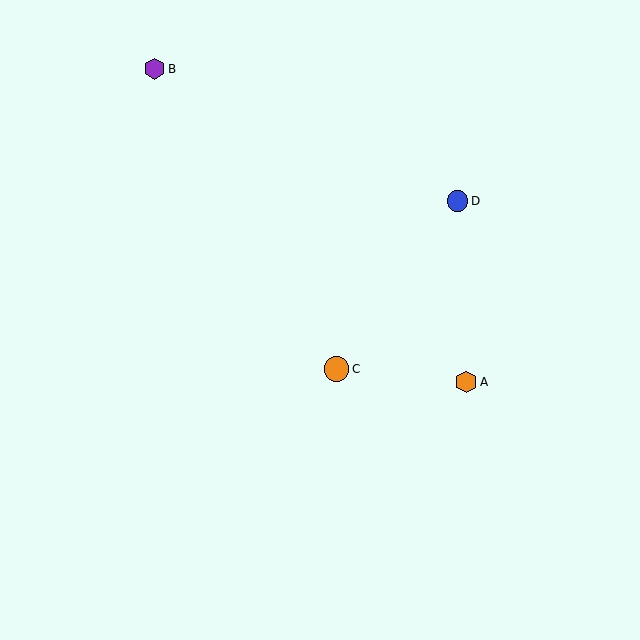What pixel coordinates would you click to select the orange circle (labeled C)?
Click at (337, 369) to select the orange circle C.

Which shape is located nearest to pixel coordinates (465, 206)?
The blue circle (labeled D) at (457, 201) is nearest to that location.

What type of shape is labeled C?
Shape C is an orange circle.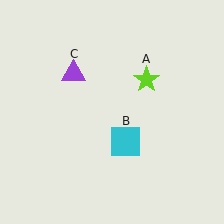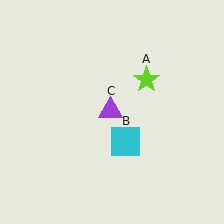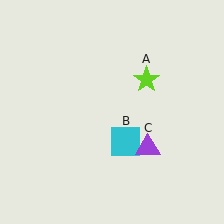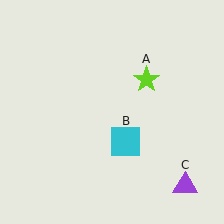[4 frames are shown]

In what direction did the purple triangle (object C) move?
The purple triangle (object C) moved down and to the right.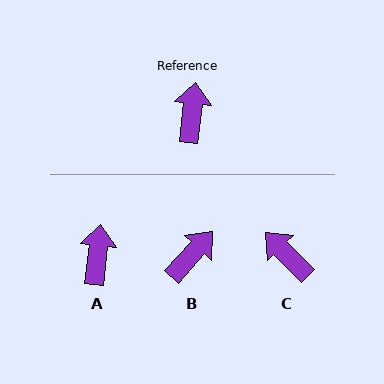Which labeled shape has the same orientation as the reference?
A.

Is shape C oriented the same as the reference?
No, it is off by about 51 degrees.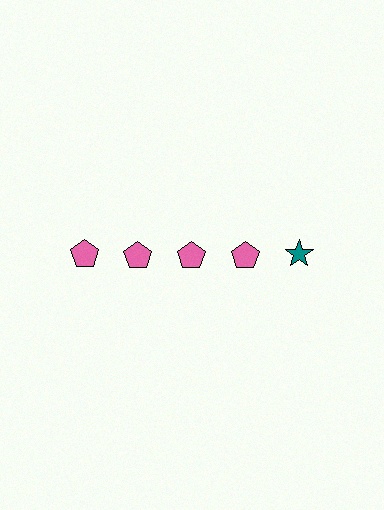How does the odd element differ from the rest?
It differs in both color (teal instead of pink) and shape (star instead of pentagon).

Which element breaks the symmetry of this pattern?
The teal star in the top row, rightmost column breaks the symmetry. All other shapes are pink pentagons.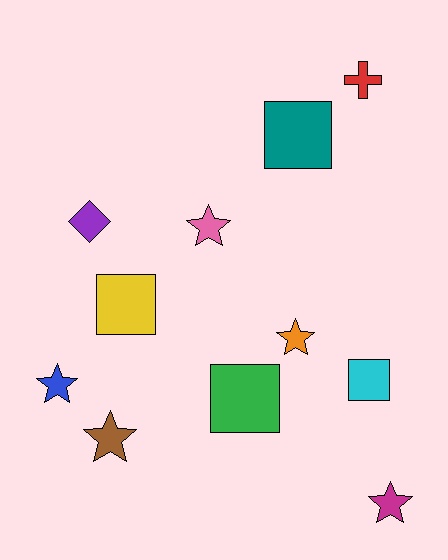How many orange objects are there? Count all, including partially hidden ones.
There is 1 orange object.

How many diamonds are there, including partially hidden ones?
There is 1 diamond.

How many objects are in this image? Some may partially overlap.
There are 11 objects.